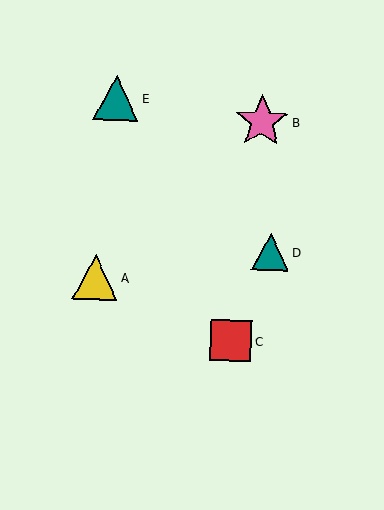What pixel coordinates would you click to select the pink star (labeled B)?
Click at (262, 122) to select the pink star B.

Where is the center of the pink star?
The center of the pink star is at (262, 122).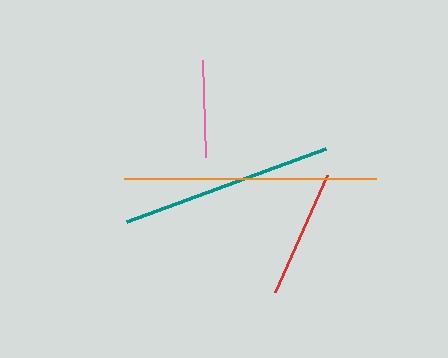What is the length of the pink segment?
The pink segment is approximately 97 pixels long.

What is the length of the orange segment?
The orange segment is approximately 253 pixels long.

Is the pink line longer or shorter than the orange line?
The orange line is longer than the pink line.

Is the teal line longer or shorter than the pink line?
The teal line is longer than the pink line.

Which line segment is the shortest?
The pink line is the shortest at approximately 97 pixels.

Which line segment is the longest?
The orange line is the longest at approximately 253 pixels.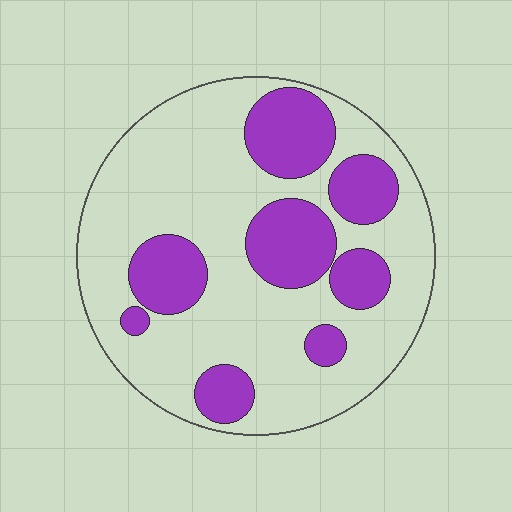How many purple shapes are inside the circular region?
8.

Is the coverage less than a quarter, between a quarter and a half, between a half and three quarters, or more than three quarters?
Between a quarter and a half.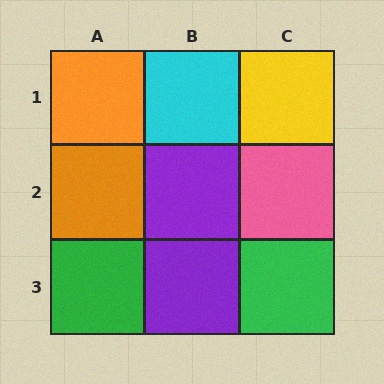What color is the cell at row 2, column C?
Pink.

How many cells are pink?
1 cell is pink.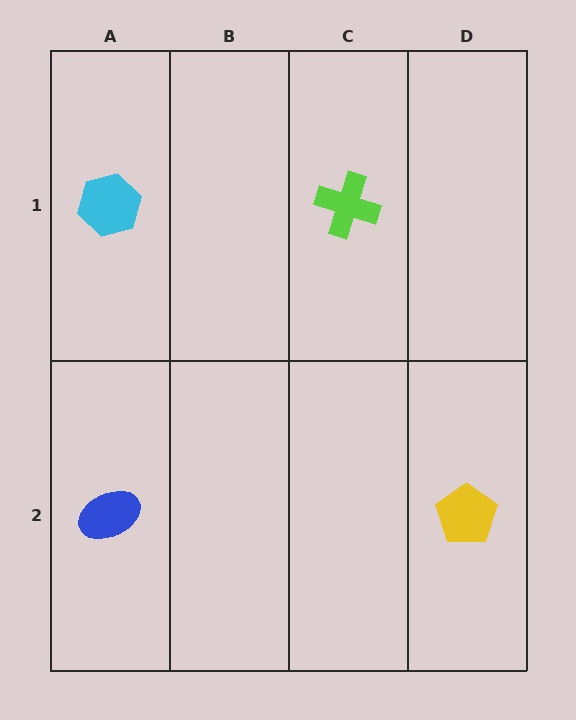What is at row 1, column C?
A lime cross.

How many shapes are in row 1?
2 shapes.